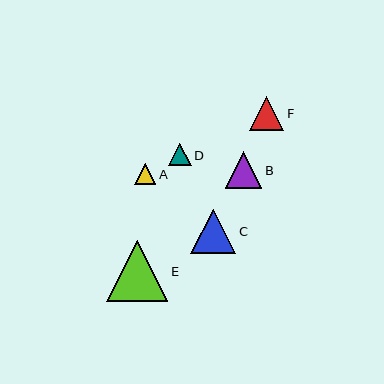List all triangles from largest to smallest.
From largest to smallest: E, C, B, F, D, A.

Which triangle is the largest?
Triangle E is the largest with a size of approximately 61 pixels.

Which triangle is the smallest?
Triangle A is the smallest with a size of approximately 21 pixels.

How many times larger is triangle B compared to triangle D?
Triangle B is approximately 1.6 times the size of triangle D.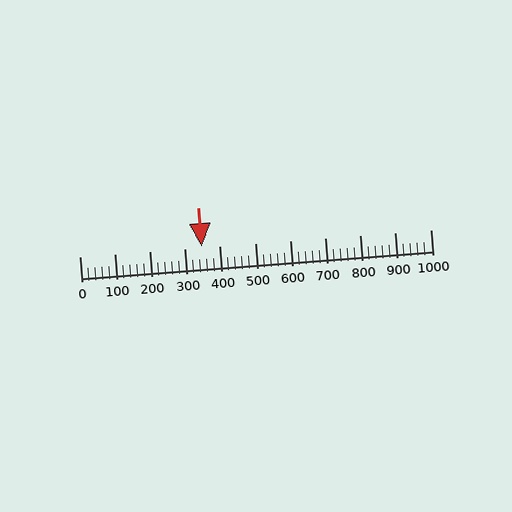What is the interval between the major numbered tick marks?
The major tick marks are spaced 100 units apart.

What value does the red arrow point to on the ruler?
The red arrow points to approximately 349.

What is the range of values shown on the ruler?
The ruler shows values from 0 to 1000.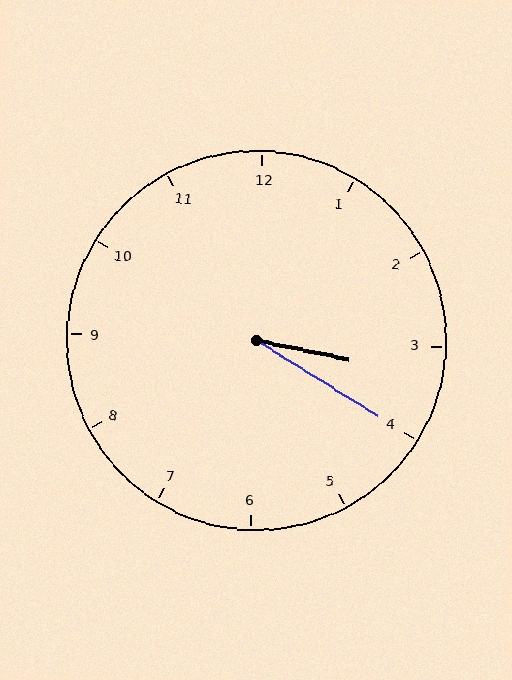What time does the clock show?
3:20.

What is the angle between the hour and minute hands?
Approximately 20 degrees.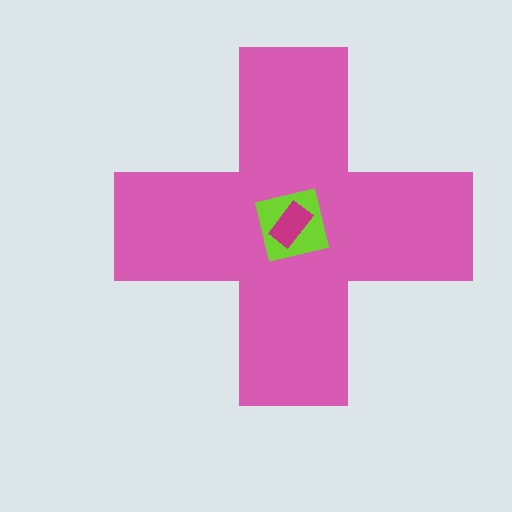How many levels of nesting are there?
3.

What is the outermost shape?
The pink cross.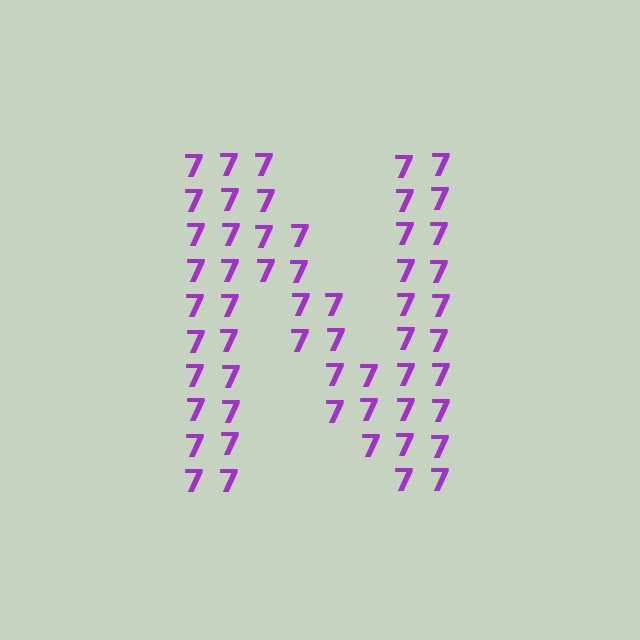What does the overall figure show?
The overall figure shows the letter N.